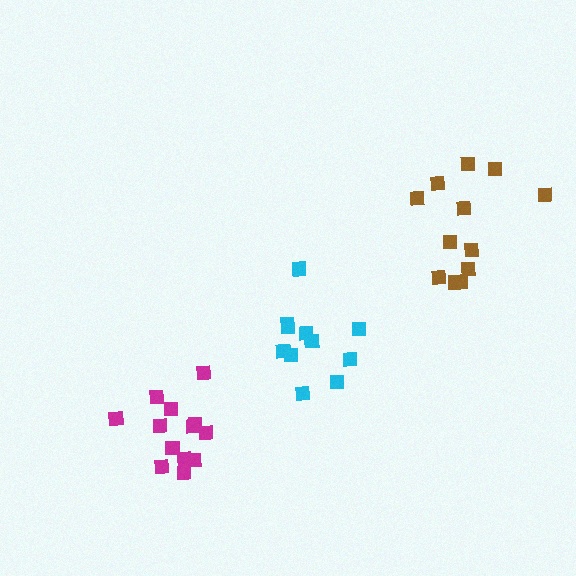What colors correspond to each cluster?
The clusters are colored: magenta, brown, cyan.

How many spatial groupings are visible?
There are 3 spatial groupings.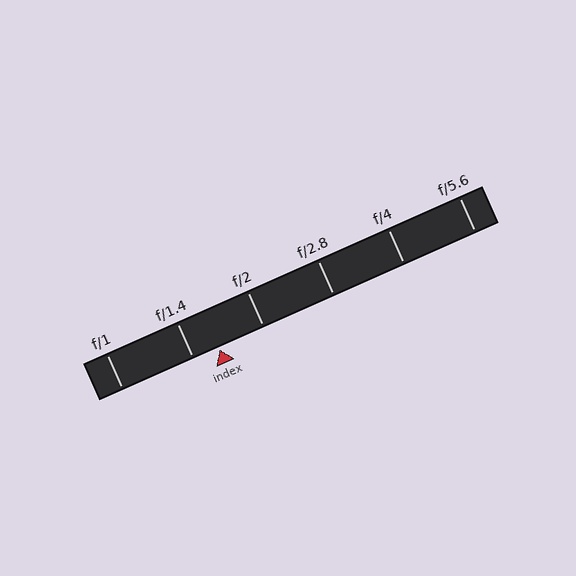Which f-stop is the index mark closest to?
The index mark is closest to f/1.4.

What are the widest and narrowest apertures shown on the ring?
The widest aperture shown is f/1 and the narrowest is f/5.6.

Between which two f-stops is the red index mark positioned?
The index mark is between f/1.4 and f/2.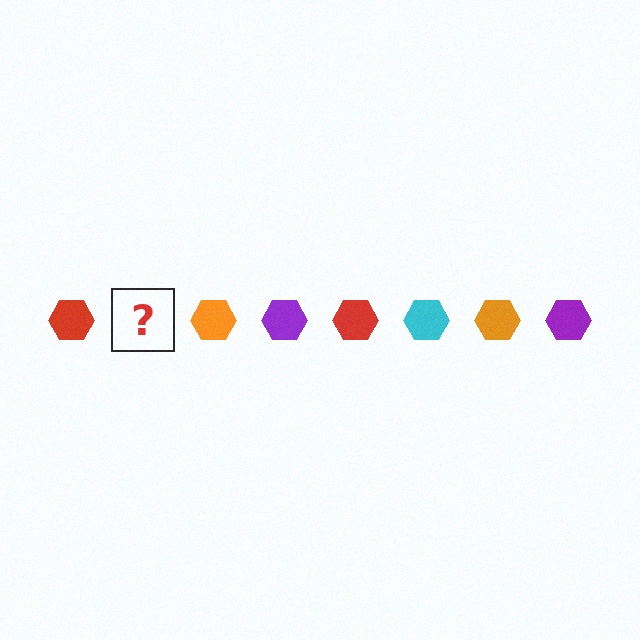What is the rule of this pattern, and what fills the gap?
The rule is that the pattern cycles through red, cyan, orange, purple hexagons. The gap should be filled with a cyan hexagon.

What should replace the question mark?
The question mark should be replaced with a cyan hexagon.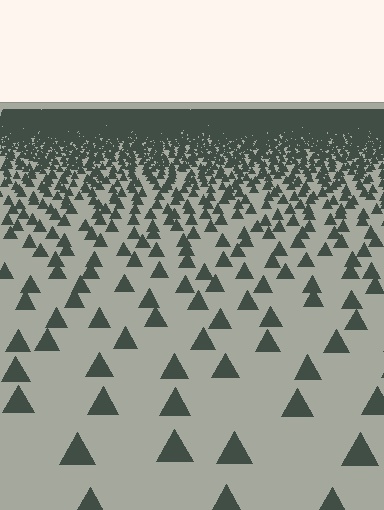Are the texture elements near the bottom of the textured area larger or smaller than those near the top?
Larger. Near the bottom, elements are closer to the viewer and appear at a bigger on-screen size.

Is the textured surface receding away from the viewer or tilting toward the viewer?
The surface is receding away from the viewer. Texture elements get smaller and denser toward the top.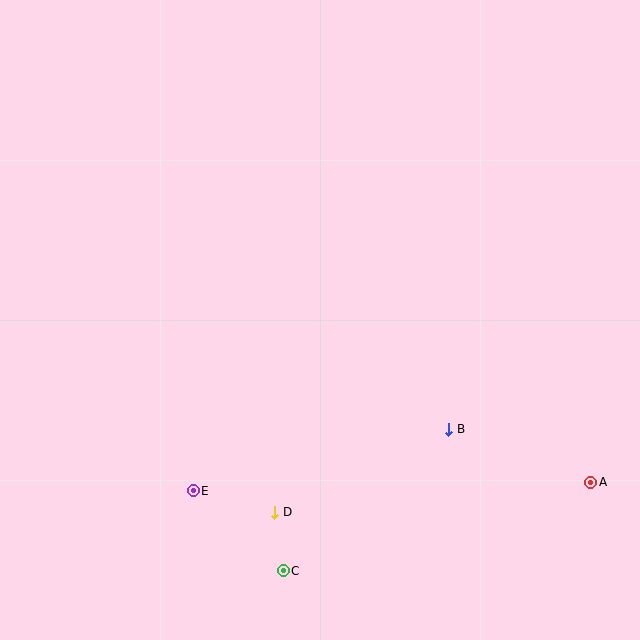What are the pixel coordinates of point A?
Point A is at (591, 482).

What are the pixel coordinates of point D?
Point D is at (275, 512).